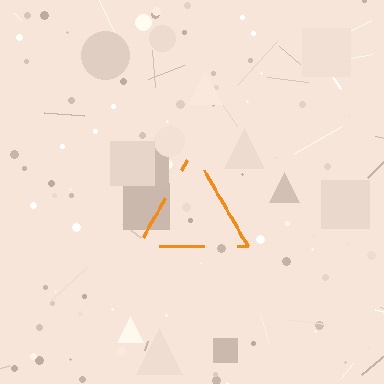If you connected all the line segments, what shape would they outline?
They would outline a triangle.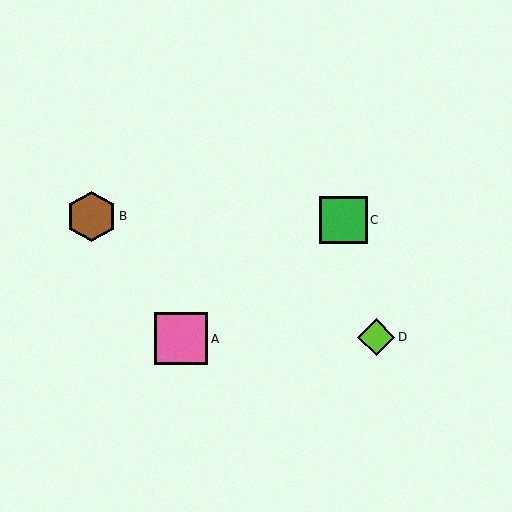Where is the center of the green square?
The center of the green square is at (344, 220).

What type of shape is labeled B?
Shape B is a brown hexagon.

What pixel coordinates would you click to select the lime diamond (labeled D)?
Click at (376, 337) to select the lime diamond D.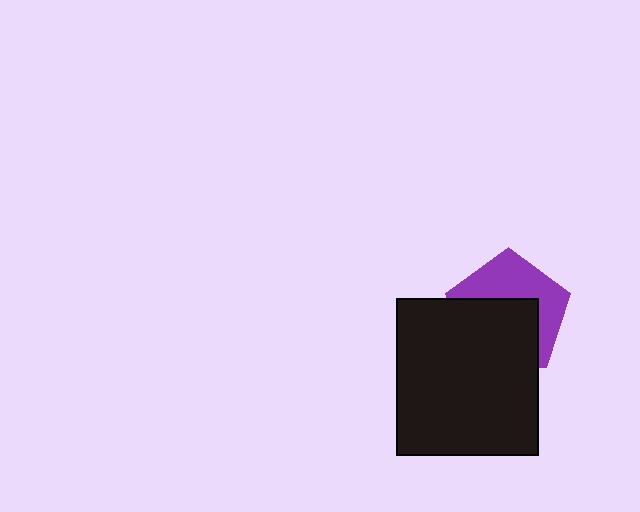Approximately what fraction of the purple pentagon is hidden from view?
Roughly 55% of the purple pentagon is hidden behind the black rectangle.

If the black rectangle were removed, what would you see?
You would see the complete purple pentagon.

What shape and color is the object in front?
The object in front is a black rectangle.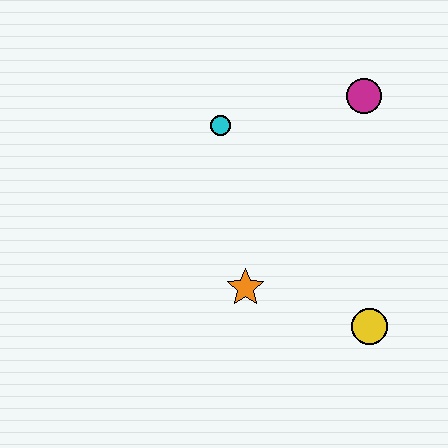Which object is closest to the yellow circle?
The orange star is closest to the yellow circle.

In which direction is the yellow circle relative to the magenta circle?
The yellow circle is below the magenta circle.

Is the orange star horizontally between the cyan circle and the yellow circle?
Yes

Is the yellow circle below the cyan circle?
Yes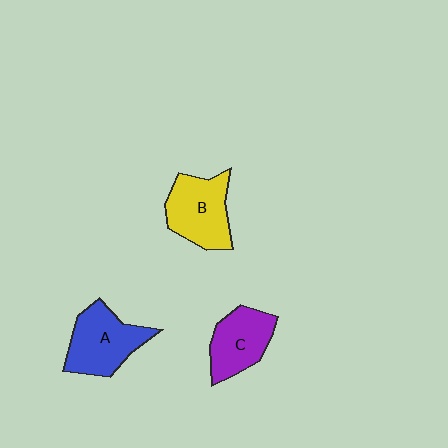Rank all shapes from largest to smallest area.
From largest to smallest: A (blue), B (yellow), C (purple).